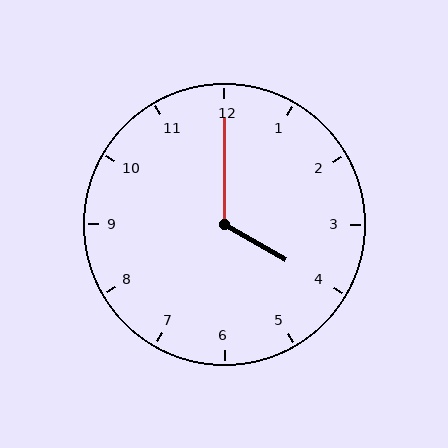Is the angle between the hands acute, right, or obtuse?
It is obtuse.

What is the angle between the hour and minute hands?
Approximately 120 degrees.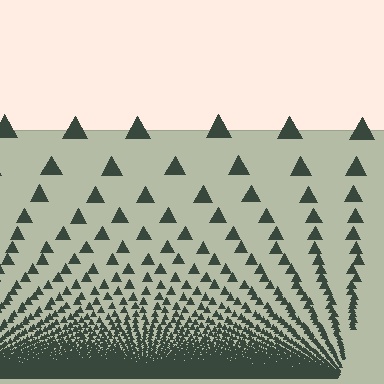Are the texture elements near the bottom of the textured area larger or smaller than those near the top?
Smaller. The gradient is inverted — elements near the bottom are smaller and denser.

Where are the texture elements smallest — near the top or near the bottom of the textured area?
Near the bottom.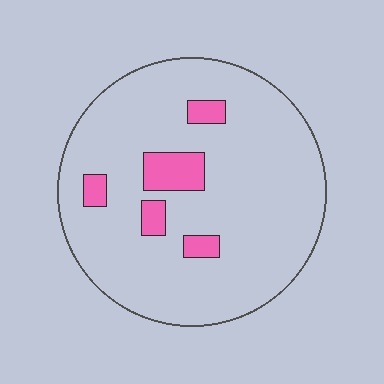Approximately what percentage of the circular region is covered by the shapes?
Approximately 10%.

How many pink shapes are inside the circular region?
5.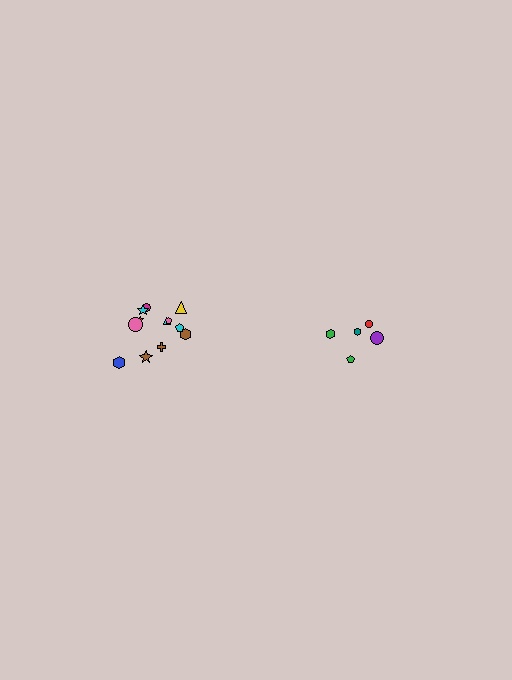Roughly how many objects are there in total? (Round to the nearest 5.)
Roughly 15 objects in total.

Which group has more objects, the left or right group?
The left group.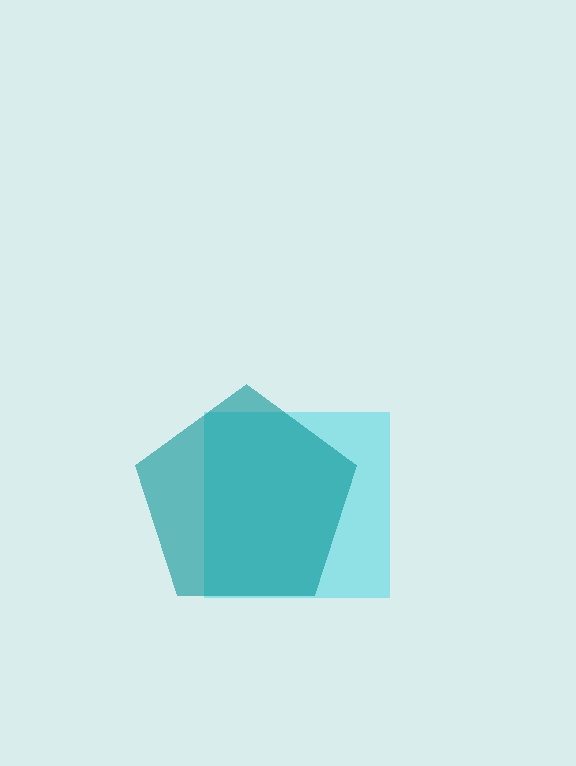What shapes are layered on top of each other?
The layered shapes are: a cyan square, a teal pentagon.